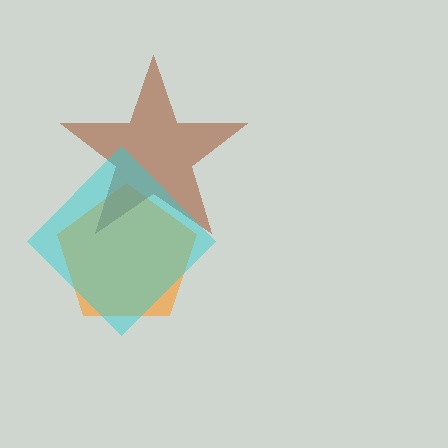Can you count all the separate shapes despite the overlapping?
Yes, there are 3 separate shapes.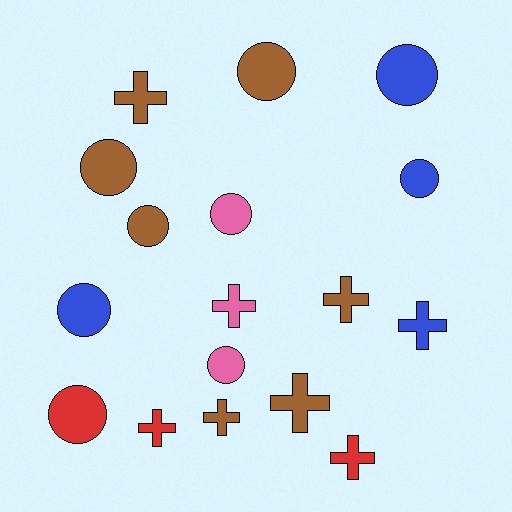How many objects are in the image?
There are 17 objects.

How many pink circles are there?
There are 2 pink circles.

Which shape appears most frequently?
Circle, with 9 objects.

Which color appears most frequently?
Brown, with 7 objects.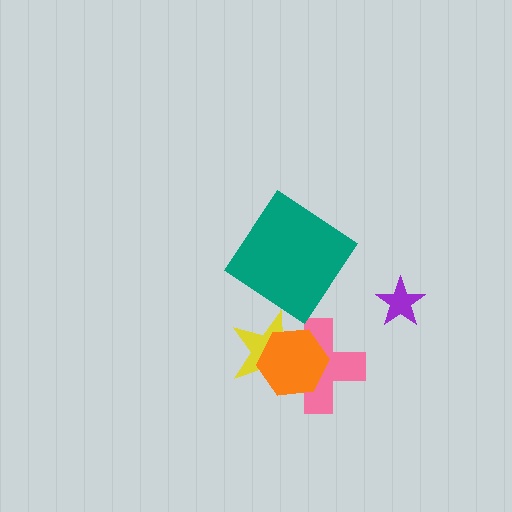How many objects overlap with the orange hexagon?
2 objects overlap with the orange hexagon.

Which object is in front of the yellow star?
The orange hexagon is in front of the yellow star.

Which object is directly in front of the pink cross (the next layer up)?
The yellow star is directly in front of the pink cross.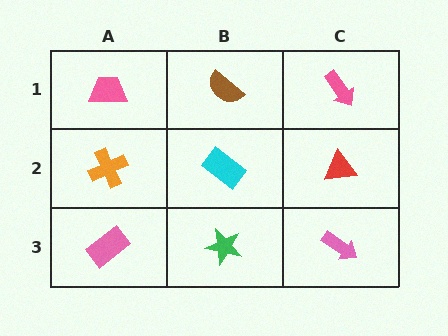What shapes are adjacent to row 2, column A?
A pink trapezoid (row 1, column A), a pink rectangle (row 3, column A), a cyan rectangle (row 2, column B).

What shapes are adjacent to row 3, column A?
An orange cross (row 2, column A), a green star (row 3, column B).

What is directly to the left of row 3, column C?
A green star.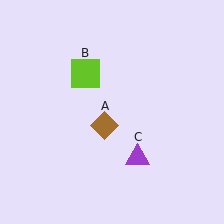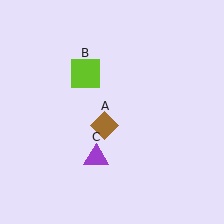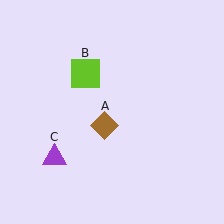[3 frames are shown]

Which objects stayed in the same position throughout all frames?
Brown diamond (object A) and lime square (object B) remained stationary.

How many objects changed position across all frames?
1 object changed position: purple triangle (object C).